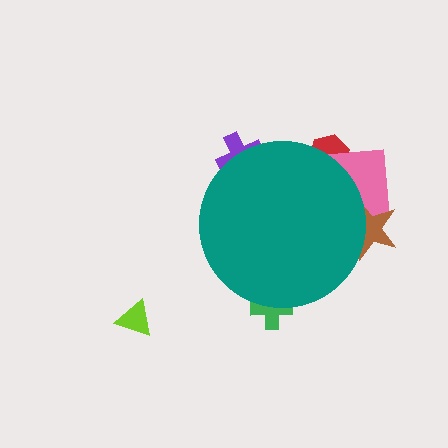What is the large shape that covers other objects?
A teal circle.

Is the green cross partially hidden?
Yes, the green cross is partially hidden behind the teal circle.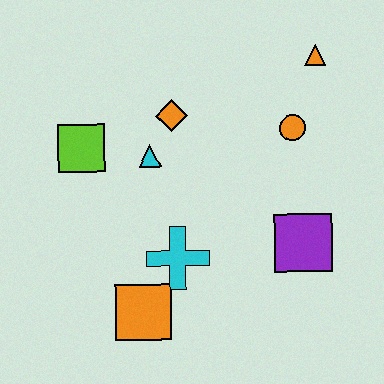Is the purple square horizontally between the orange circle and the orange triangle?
Yes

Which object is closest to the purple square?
The orange circle is closest to the purple square.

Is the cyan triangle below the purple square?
No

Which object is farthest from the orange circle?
The orange square is farthest from the orange circle.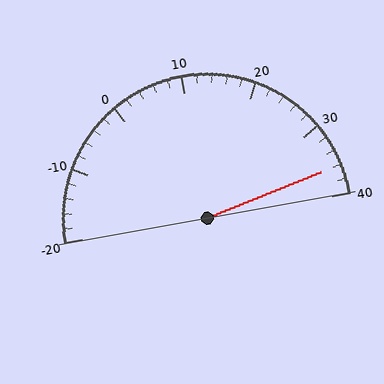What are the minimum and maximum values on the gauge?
The gauge ranges from -20 to 40.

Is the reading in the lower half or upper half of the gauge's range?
The reading is in the upper half of the range (-20 to 40).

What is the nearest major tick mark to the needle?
The nearest major tick mark is 40.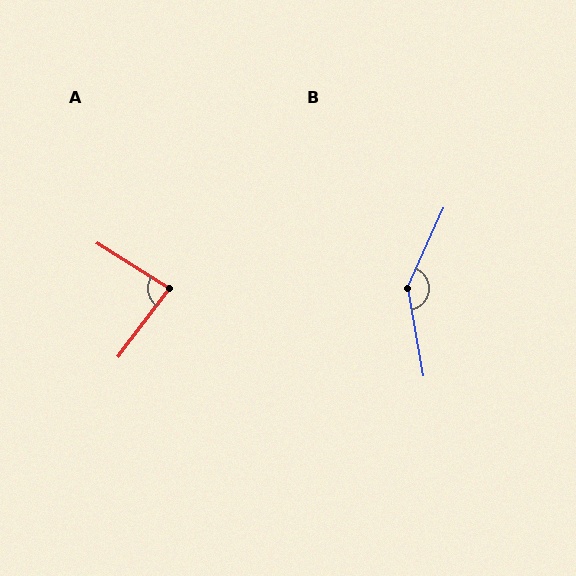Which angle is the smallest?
A, at approximately 86 degrees.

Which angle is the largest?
B, at approximately 146 degrees.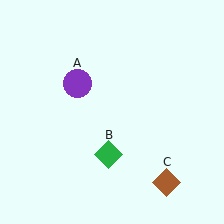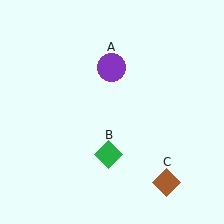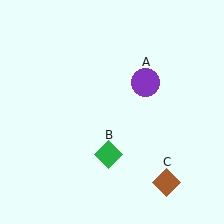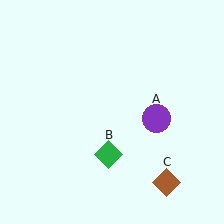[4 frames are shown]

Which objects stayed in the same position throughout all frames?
Green diamond (object B) and brown diamond (object C) remained stationary.